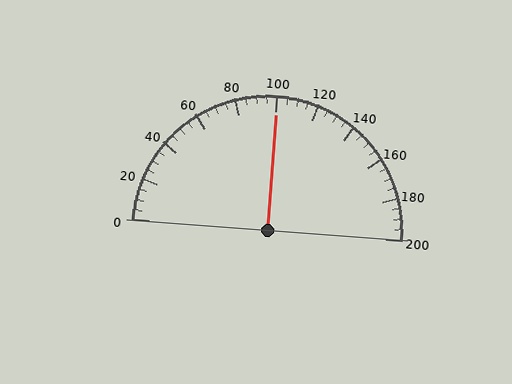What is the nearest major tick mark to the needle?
The nearest major tick mark is 100.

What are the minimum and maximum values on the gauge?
The gauge ranges from 0 to 200.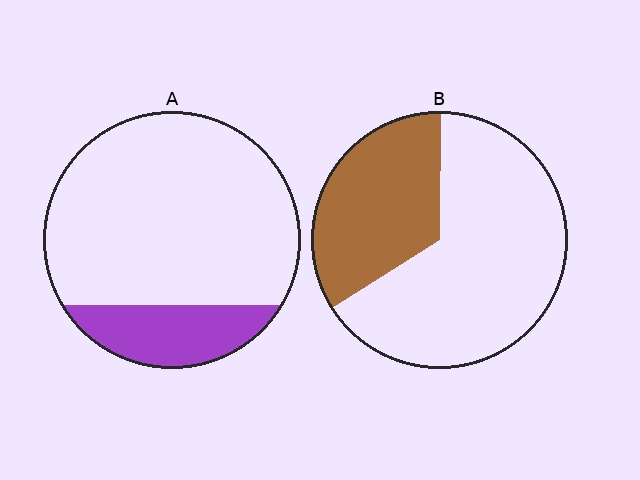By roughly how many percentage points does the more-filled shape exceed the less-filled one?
By roughly 15 percentage points (B over A).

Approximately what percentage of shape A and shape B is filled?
A is approximately 20% and B is approximately 35%.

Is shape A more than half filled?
No.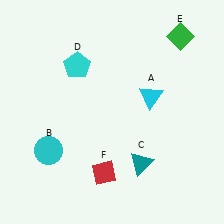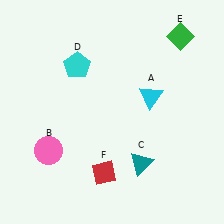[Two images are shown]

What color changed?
The circle (B) changed from cyan in Image 1 to pink in Image 2.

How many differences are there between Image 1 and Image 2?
There is 1 difference between the two images.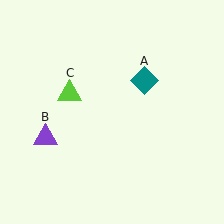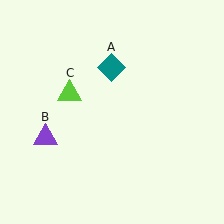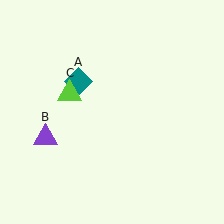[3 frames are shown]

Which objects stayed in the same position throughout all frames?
Purple triangle (object B) and lime triangle (object C) remained stationary.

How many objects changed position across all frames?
1 object changed position: teal diamond (object A).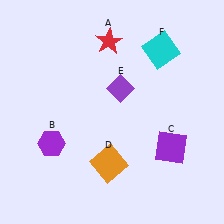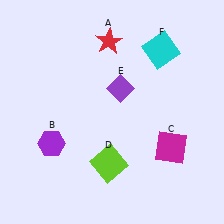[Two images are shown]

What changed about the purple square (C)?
In Image 1, C is purple. In Image 2, it changed to magenta.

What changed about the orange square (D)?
In Image 1, D is orange. In Image 2, it changed to lime.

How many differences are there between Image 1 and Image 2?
There are 2 differences between the two images.